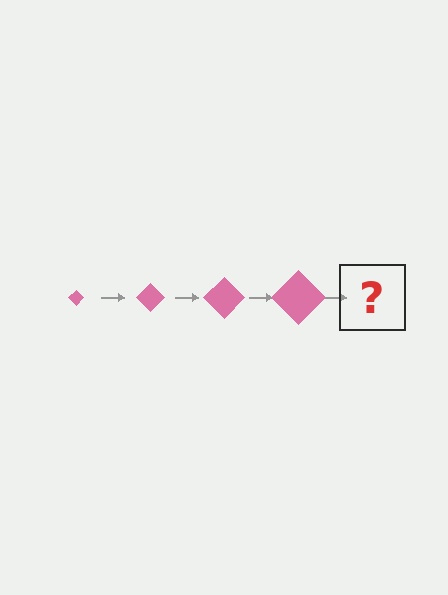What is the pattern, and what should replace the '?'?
The pattern is that the diamond gets progressively larger each step. The '?' should be a pink diamond, larger than the previous one.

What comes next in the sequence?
The next element should be a pink diamond, larger than the previous one.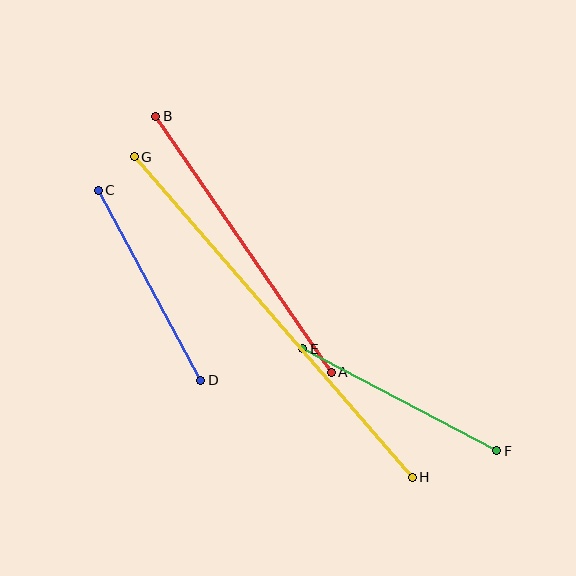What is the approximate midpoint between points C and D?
The midpoint is at approximately (150, 285) pixels.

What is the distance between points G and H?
The distance is approximately 424 pixels.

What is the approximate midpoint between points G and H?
The midpoint is at approximately (273, 317) pixels.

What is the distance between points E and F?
The distance is approximately 219 pixels.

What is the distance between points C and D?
The distance is approximately 216 pixels.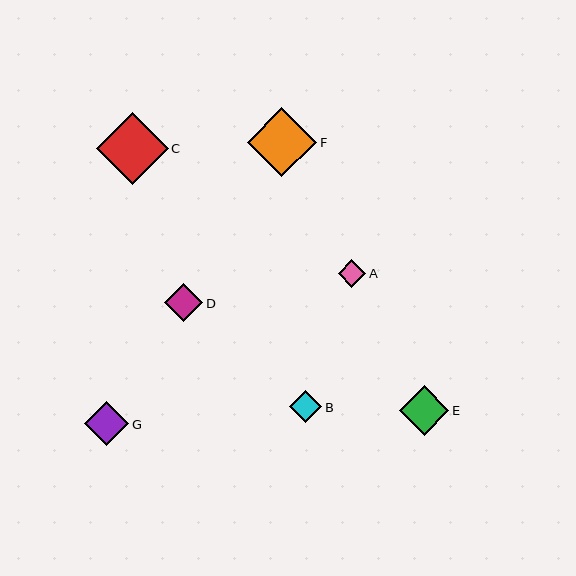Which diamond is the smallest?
Diamond A is the smallest with a size of approximately 27 pixels.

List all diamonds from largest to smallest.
From largest to smallest: C, F, E, G, D, B, A.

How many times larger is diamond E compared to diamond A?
Diamond E is approximately 1.8 times the size of diamond A.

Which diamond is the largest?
Diamond C is the largest with a size of approximately 72 pixels.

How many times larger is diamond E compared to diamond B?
Diamond E is approximately 1.6 times the size of diamond B.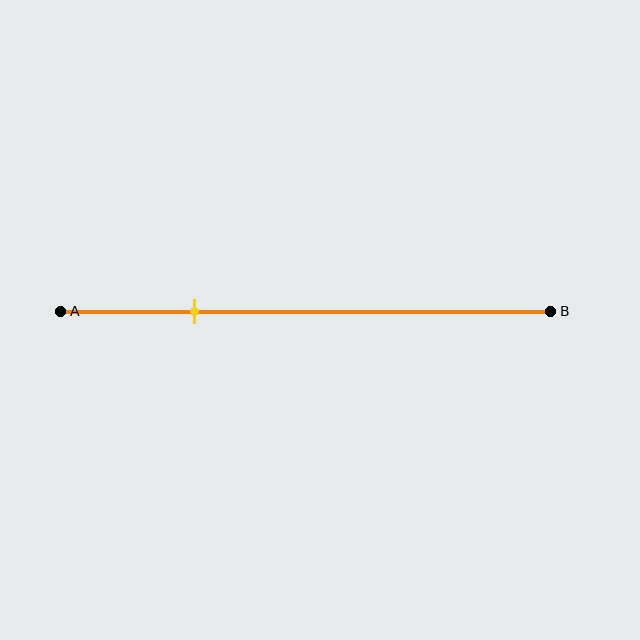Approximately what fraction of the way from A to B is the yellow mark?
The yellow mark is approximately 25% of the way from A to B.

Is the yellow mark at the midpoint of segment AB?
No, the mark is at about 25% from A, not at the 50% midpoint.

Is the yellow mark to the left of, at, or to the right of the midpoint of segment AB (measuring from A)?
The yellow mark is to the left of the midpoint of segment AB.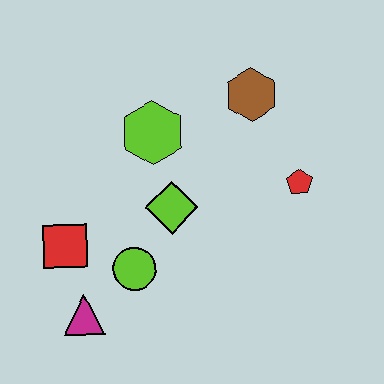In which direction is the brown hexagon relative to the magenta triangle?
The brown hexagon is above the magenta triangle.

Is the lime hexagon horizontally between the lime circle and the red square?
No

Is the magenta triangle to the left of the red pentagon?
Yes